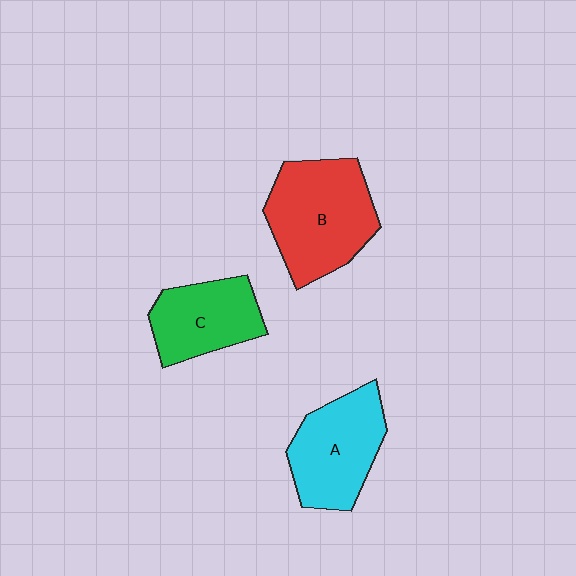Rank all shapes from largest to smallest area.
From largest to smallest: B (red), A (cyan), C (green).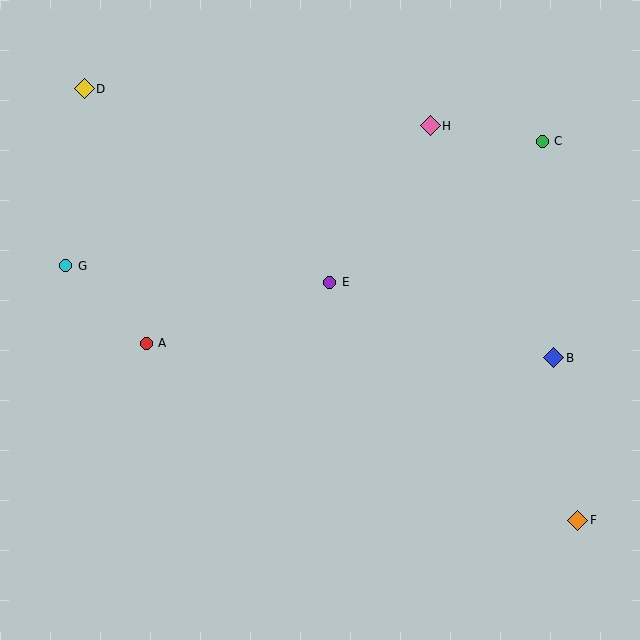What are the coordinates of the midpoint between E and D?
The midpoint between E and D is at (207, 186).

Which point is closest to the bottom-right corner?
Point F is closest to the bottom-right corner.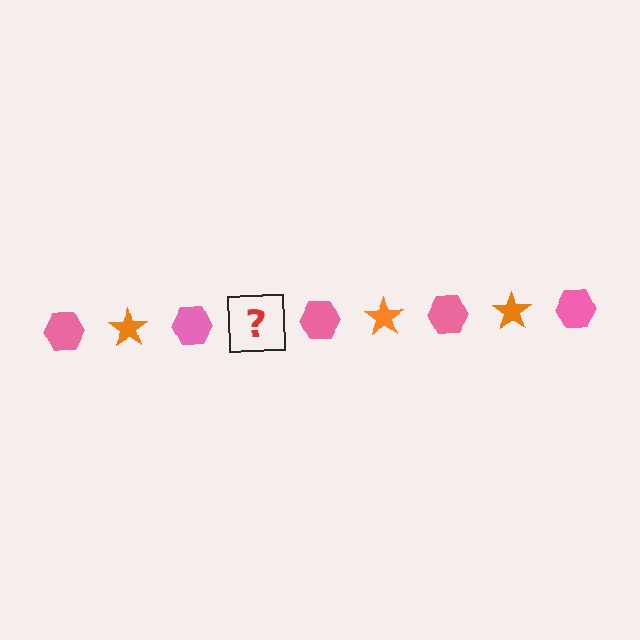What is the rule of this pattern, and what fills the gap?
The rule is that the pattern alternates between pink hexagon and orange star. The gap should be filled with an orange star.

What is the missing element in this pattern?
The missing element is an orange star.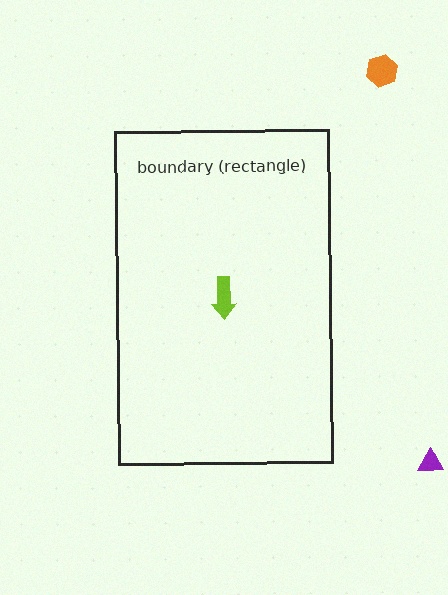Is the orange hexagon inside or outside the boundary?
Outside.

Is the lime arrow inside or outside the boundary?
Inside.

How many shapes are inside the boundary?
1 inside, 2 outside.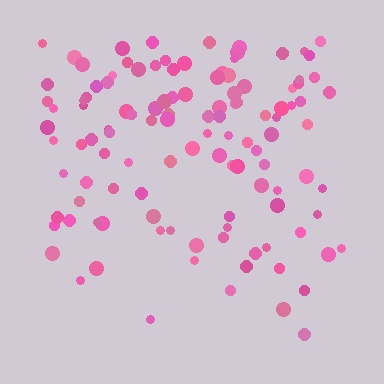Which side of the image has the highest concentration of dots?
The top.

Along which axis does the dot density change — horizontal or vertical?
Vertical.